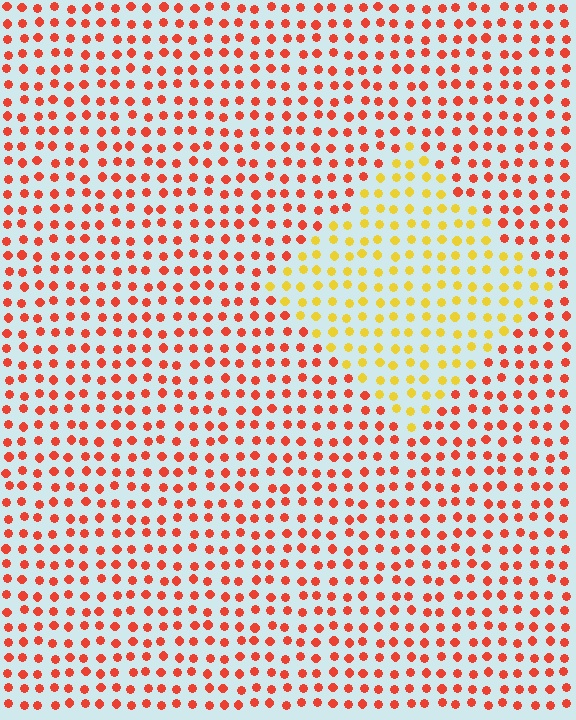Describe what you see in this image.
The image is filled with small red elements in a uniform arrangement. A diamond-shaped region is visible where the elements are tinted to a slightly different hue, forming a subtle color boundary.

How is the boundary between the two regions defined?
The boundary is defined purely by a slight shift in hue (about 47 degrees). Spacing, size, and orientation are identical on both sides.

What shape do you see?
I see a diamond.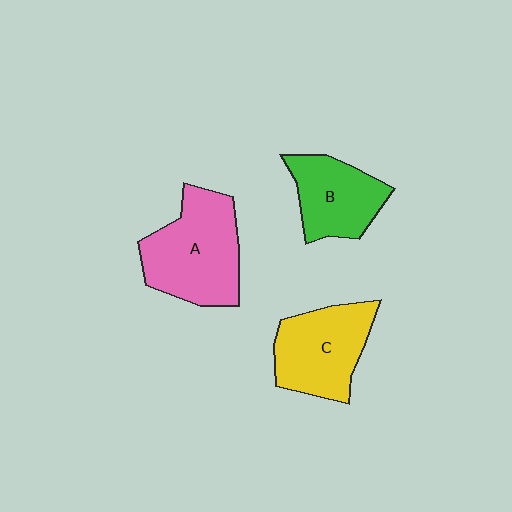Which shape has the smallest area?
Shape B (green).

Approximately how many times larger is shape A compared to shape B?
Approximately 1.4 times.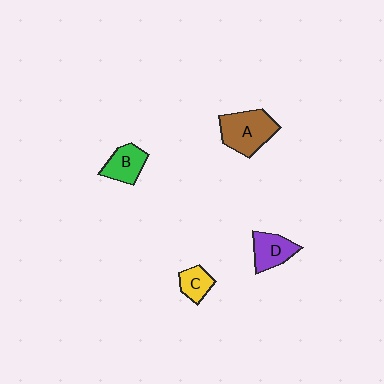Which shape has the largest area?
Shape A (brown).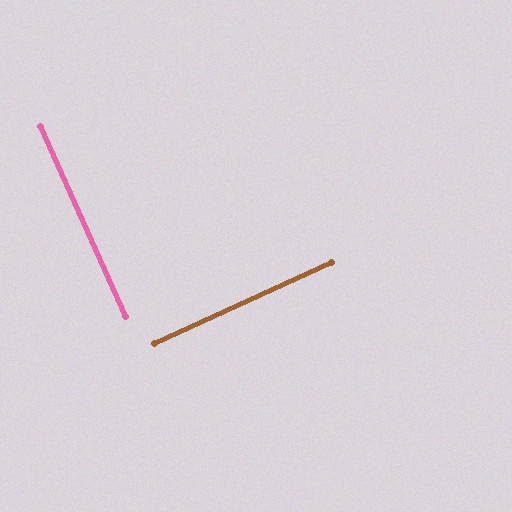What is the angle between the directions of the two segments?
Approximately 90 degrees.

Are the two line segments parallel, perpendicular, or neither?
Perpendicular — they meet at approximately 90°.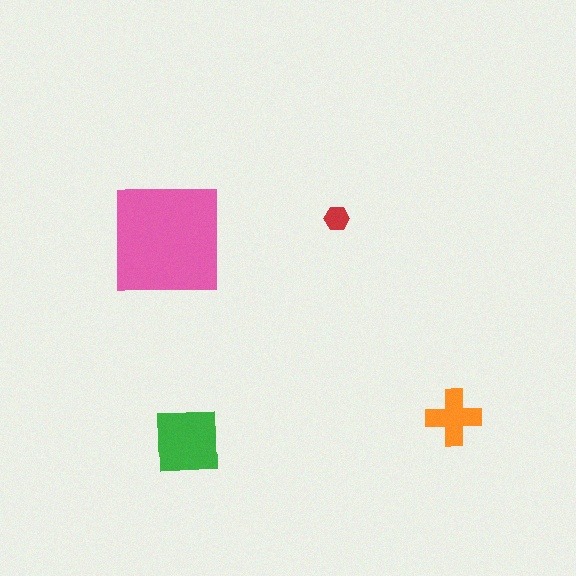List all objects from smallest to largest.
The red hexagon, the orange cross, the green square, the pink square.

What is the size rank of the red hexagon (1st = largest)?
4th.